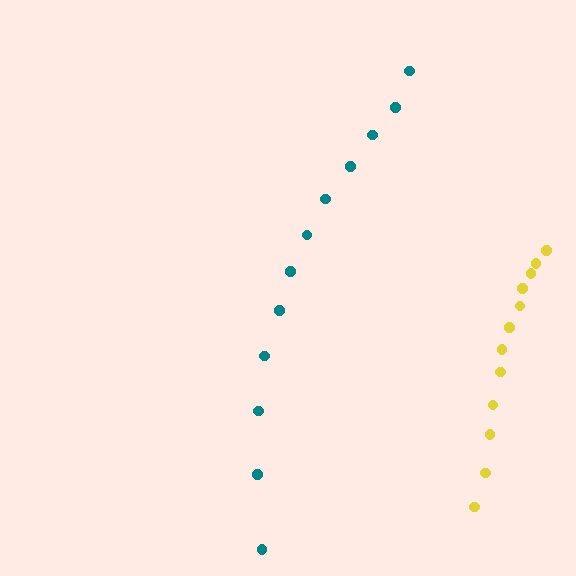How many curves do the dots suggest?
There are 2 distinct paths.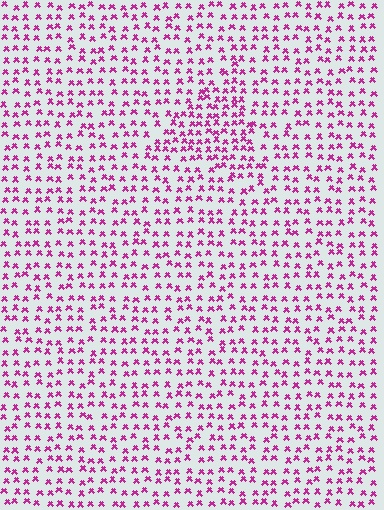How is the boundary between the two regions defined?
The boundary is defined by a change in element density (approximately 1.6x ratio). All elements are the same color, size, and shape.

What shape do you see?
I see a triangle.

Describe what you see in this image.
The image contains small magenta elements arranged at two different densities. A triangle-shaped region is visible where the elements are more densely packed than the surrounding area.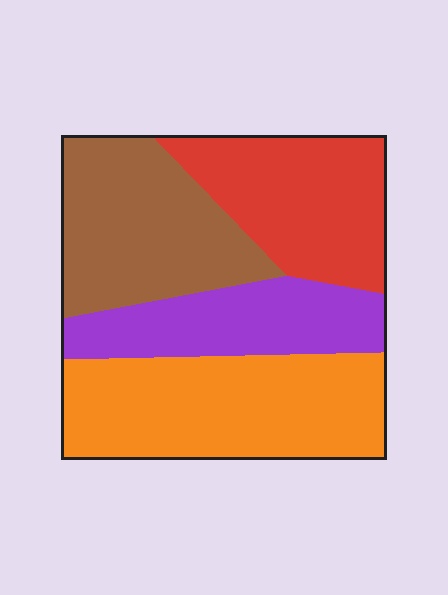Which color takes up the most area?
Orange, at roughly 30%.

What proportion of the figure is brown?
Brown covers roughly 25% of the figure.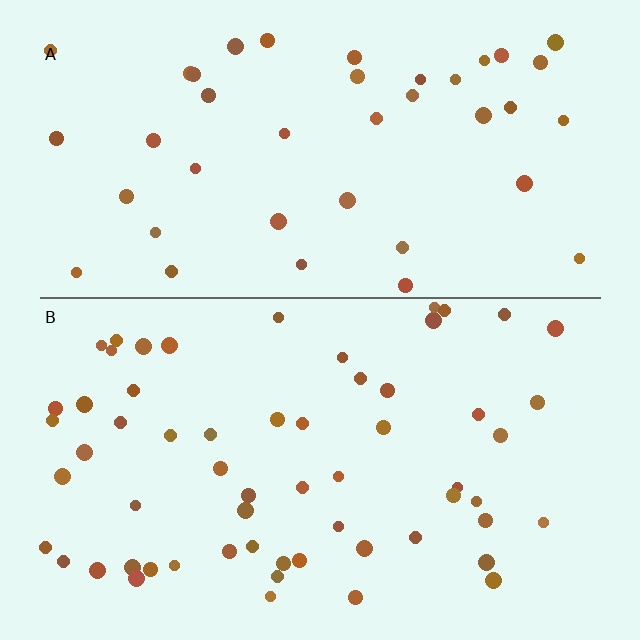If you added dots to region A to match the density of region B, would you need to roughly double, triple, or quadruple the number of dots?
Approximately double.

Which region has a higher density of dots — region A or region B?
B (the bottom).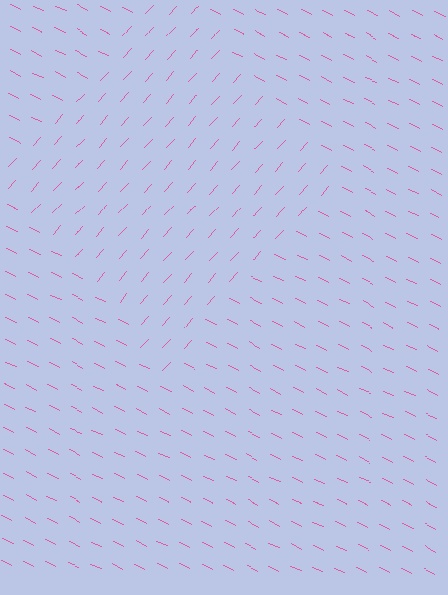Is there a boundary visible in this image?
Yes, there is a texture boundary formed by a change in line orientation.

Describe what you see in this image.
The image is filled with small pink line segments. A diamond region in the image has lines oriented differently from the surrounding lines, creating a visible texture boundary.